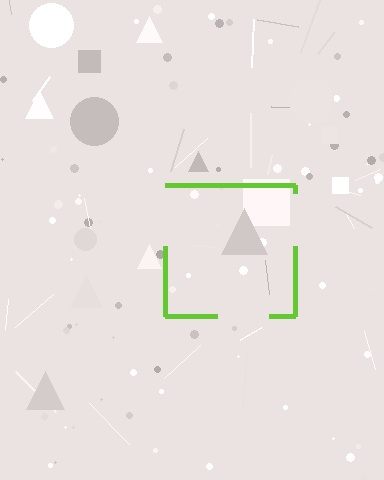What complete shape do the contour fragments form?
The contour fragments form a square.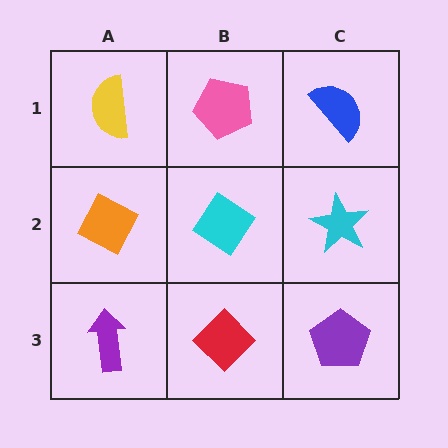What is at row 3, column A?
A purple arrow.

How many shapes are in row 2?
3 shapes.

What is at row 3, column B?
A red diamond.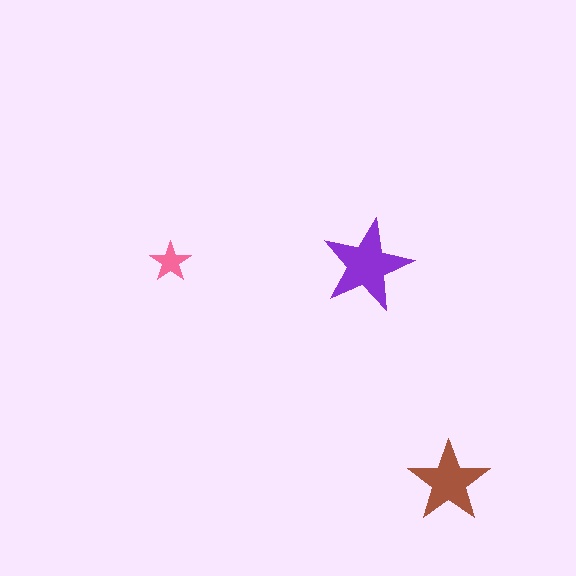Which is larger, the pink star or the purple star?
The purple one.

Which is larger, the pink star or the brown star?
The brown one.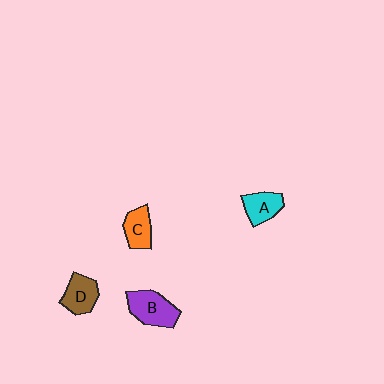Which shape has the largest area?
Shape B (purple).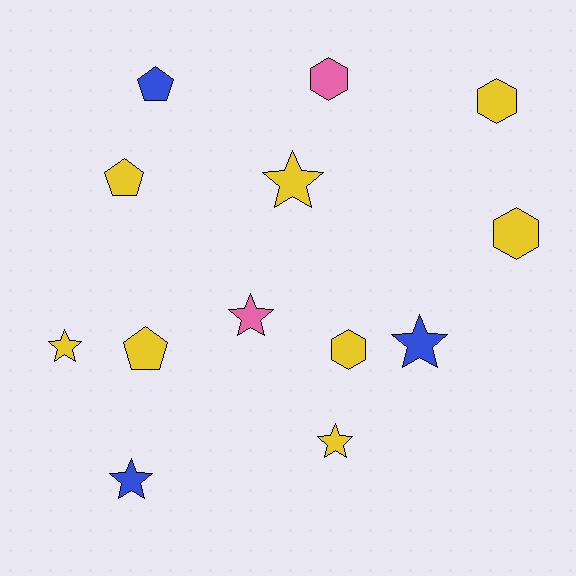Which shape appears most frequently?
Star, with 6 objects.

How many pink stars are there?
There is 1 pink star.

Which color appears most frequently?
Yellow, with 8 objects.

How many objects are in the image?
There are 13 objects.